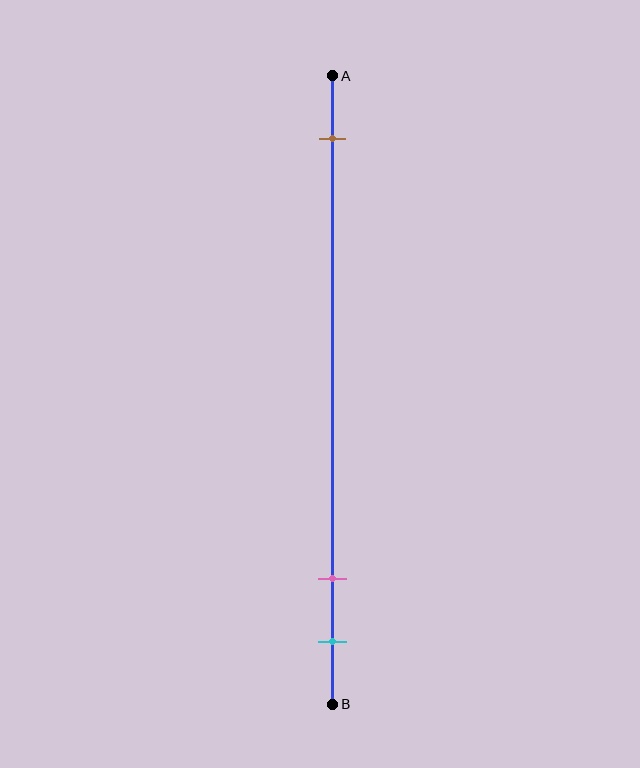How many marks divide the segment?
There are 3 marks dividing the segment.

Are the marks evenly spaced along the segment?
No, the marks are not evenly spaced.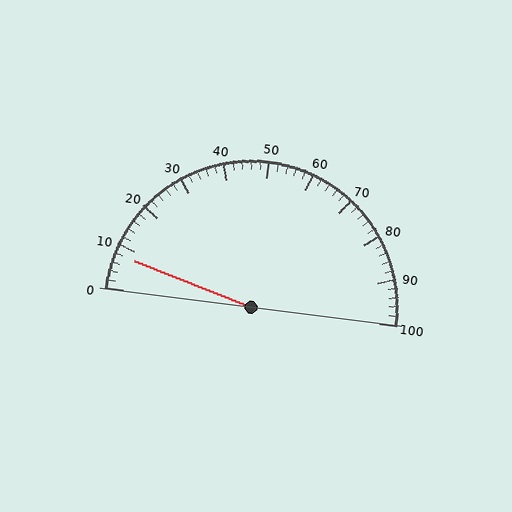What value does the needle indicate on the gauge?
The needle indicates approximately 8.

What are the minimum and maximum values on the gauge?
The gauge ranges from 0 to 100.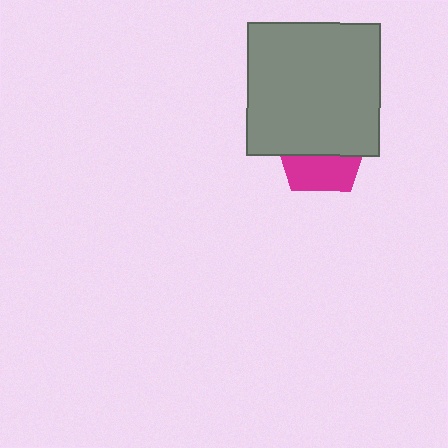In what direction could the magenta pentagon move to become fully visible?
The magenta pentagon could move down. That would shift it out from behind the gray square entirely.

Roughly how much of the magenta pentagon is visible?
A small part of it is visible (roughly 41%).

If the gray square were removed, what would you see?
You would see the complete magenta pentagon.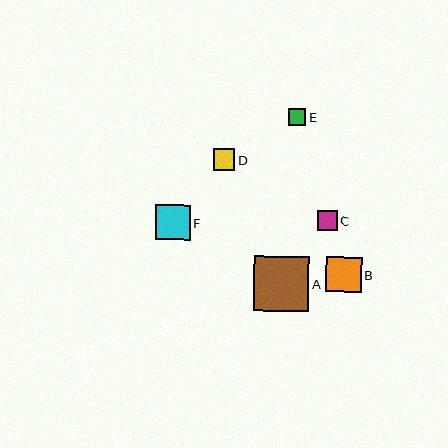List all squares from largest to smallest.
From largest to smallest: A, B, F, D, C, E.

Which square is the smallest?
Square E is the smallest with a size of approximately 17 pixels.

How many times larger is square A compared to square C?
Square A is approximately 2.7 times the size of square C.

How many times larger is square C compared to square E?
Square C is approximately 1.2 times the size of square E.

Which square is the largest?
Square A is the largest with a size of approximately 55 pixels.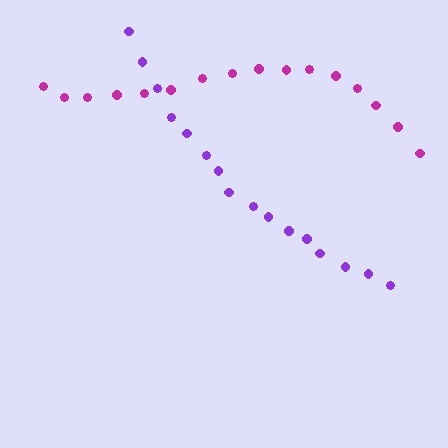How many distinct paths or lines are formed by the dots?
There are 2 distinct paths.